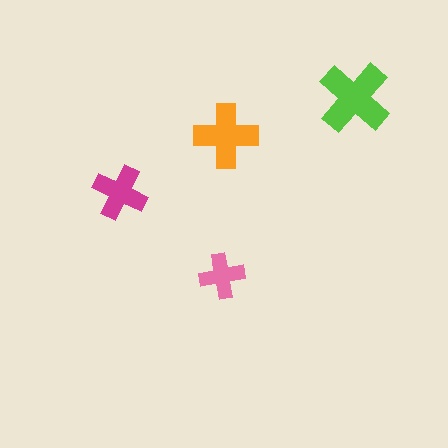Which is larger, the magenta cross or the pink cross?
The magenta one.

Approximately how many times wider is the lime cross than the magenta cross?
About 1.5 times wider.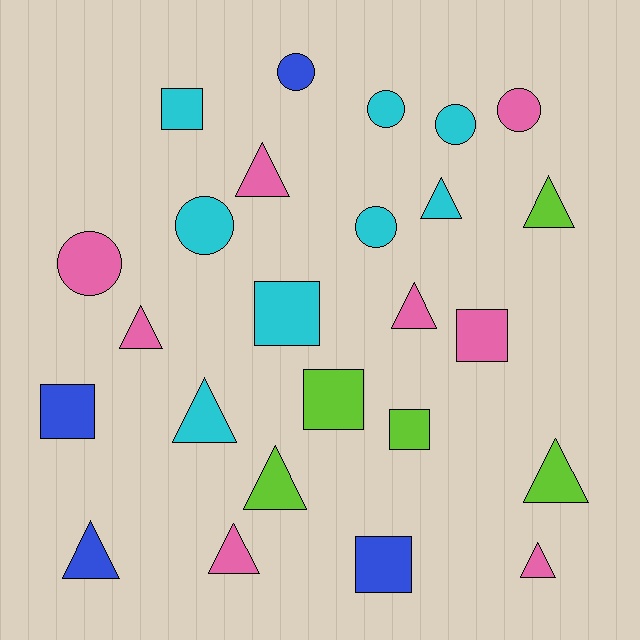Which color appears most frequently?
Cyan, with 8 objects.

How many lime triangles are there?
There are 3 lime triangles.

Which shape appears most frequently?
Triangle, with 11 objects.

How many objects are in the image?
There are 25 objects.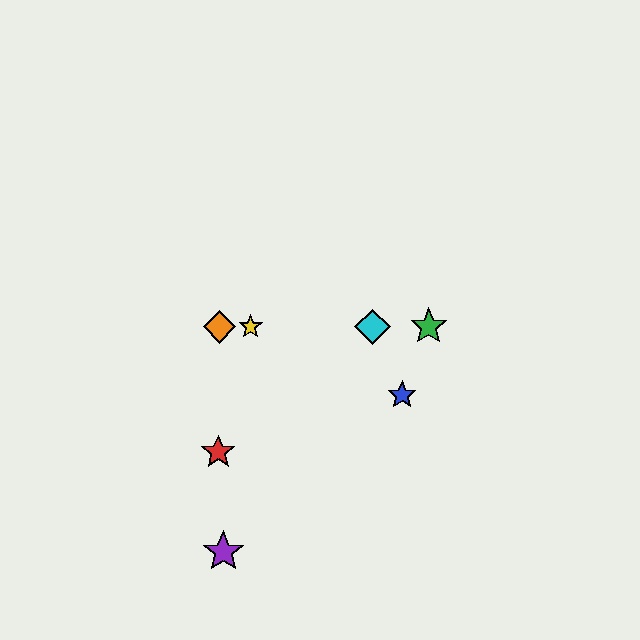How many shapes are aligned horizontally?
4 shapes (the green star, the yellow star, the orange diamond, the cyan diamond) are aligned horizontally.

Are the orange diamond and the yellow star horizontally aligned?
Yes, both are at y≈327.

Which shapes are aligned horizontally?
The green star, the yellow star, the orange diamond, the cyan diamond are aligned horizontally.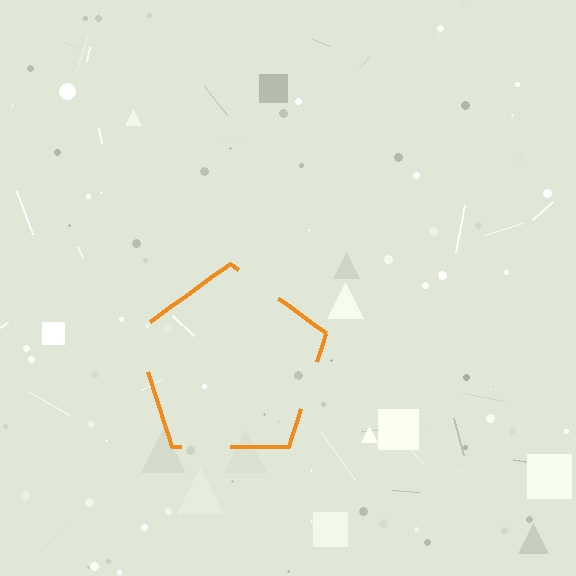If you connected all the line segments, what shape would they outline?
They would outline a pentagon.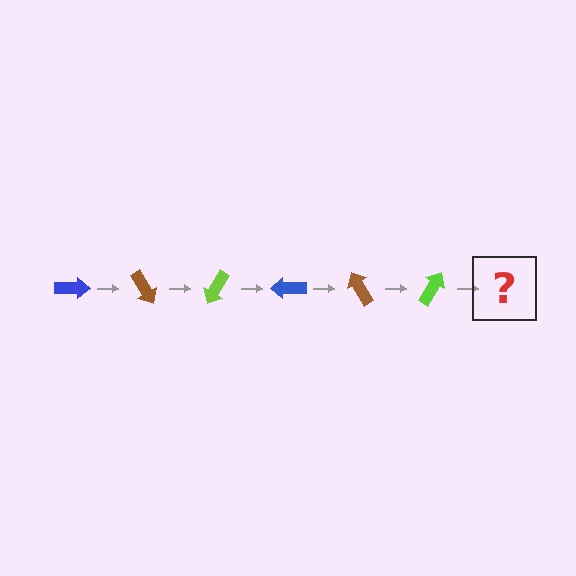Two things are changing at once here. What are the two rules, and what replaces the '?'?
The two rules are that it rotates 60 degrees each step and the color cycles through blue, brown, and lime. The '?' should be a blue arrow, rotated 360 degrees from the start.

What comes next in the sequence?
The next element should be a blue arrow, rotated 360 degrees from the start.